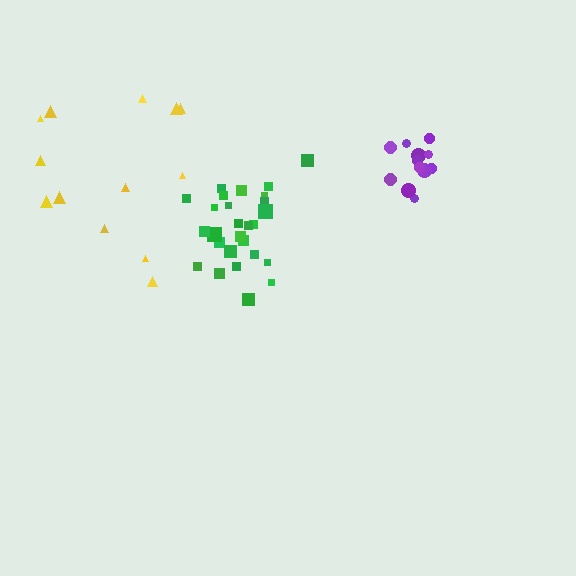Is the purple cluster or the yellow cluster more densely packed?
Purple.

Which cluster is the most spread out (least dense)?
Yellow.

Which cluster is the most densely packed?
Purple.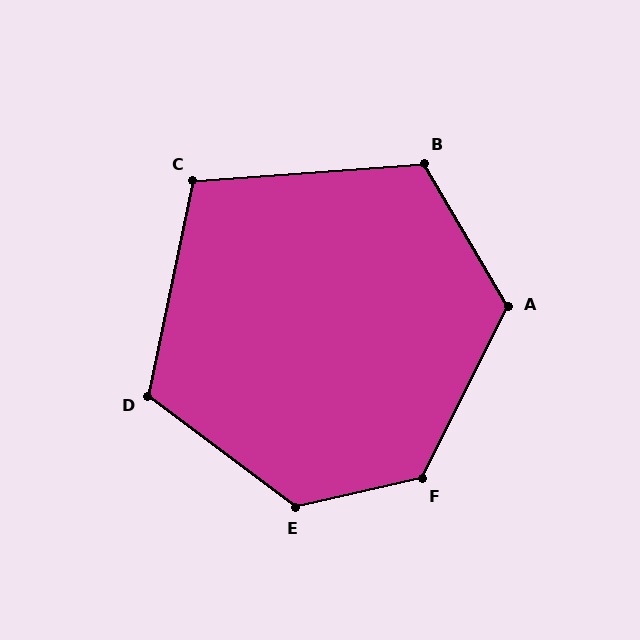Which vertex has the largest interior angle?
E, at approximately 131 degrees.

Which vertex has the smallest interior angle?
C, at approximately 106 degrees.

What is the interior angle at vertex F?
Approximately 129 degrees (obtuse).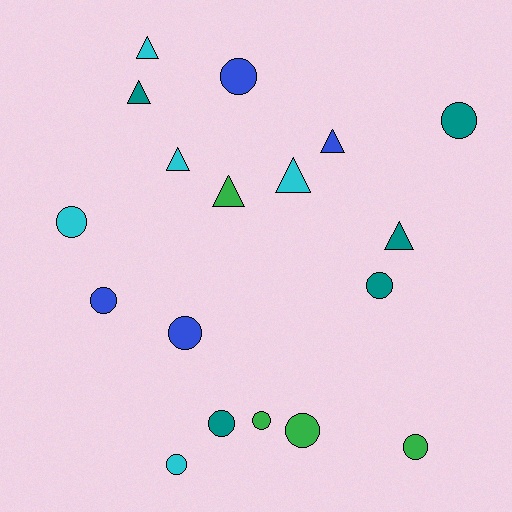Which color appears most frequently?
Cyan, with 5 objects.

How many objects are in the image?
There are 18 objects.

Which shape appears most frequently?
Circle, with 11 objects.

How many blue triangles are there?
There is 1 blue triangle.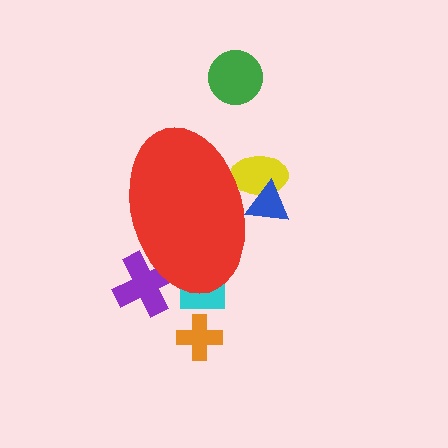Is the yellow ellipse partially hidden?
Yes, the yellow ellipse is partially hidden behind the red ellipse.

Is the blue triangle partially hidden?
Yes, the blue triangle is partially hidden behind the red ellipse.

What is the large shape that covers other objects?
A red ellipse.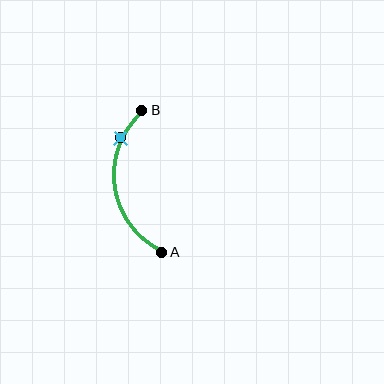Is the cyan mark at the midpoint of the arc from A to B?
No. The cyan mark lies on the arc but is closer to endpoint B. The arc midpoint would be at the point on the curve equidistant along the arc from both A and B.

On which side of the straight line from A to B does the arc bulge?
The arc bulges to the left of the straight line connecting A and B.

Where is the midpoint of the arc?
The arc midpoint is the point on the curve farthest from the straight line joining A and B. It sits to the left of that line.